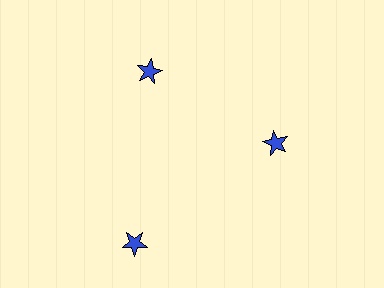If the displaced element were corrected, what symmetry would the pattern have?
It would have 3-fold rotational symmetry — the pattern would map onto itself every 120 degrees.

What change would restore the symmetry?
The symmetry would be restored by moving it inward, back onto the ring so that all 3 stars sit at equal angles and equal distance from the center.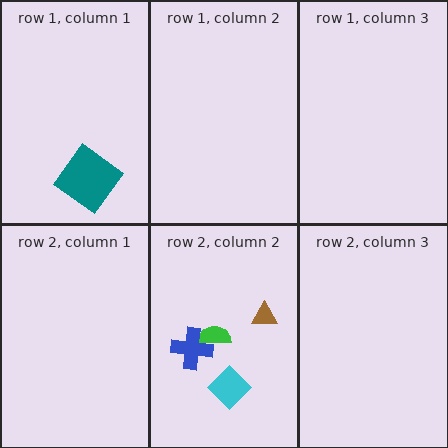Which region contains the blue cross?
The row 2, column 2 region.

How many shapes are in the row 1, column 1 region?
1.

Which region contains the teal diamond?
The row 1, column 1 region.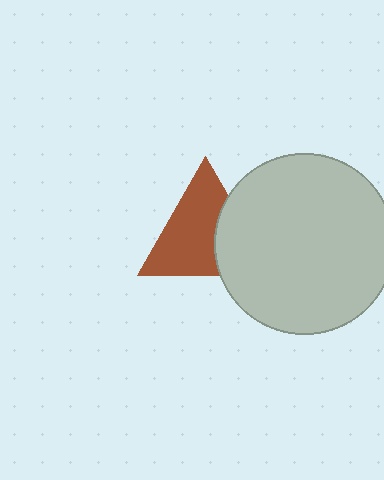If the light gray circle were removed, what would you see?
You would see the complete brown triangle.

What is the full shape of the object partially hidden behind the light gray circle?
The partially hidden object is a brown triangle.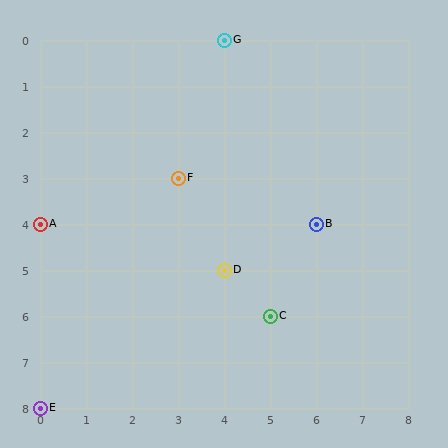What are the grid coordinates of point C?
Point C is at grid coordinates (5, 6).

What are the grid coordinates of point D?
Point D is at grid coordinates (4, 5).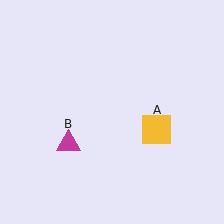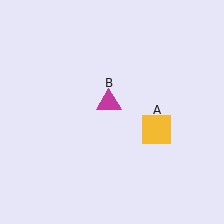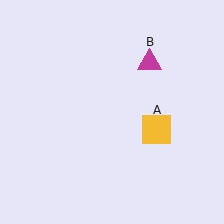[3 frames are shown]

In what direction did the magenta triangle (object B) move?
The magenta triangle (object B) moved up and to the right.